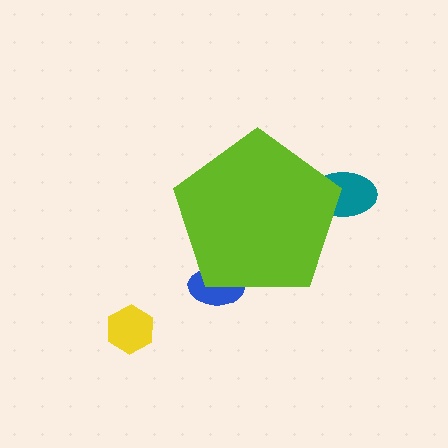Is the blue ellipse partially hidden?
Yes, the blue ellipse is partially hidden behind the lime pentagon.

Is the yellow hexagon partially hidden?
No, the yellow hexagon is fully visible.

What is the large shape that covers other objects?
A lime pentagon.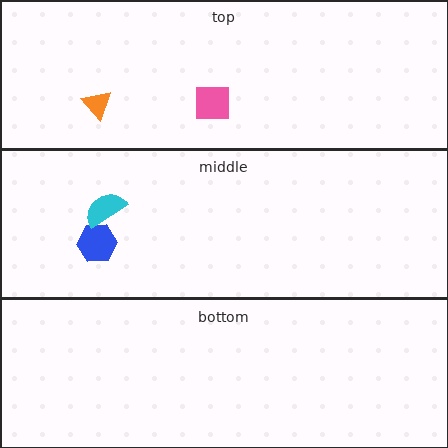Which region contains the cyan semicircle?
The middle region.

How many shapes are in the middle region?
2.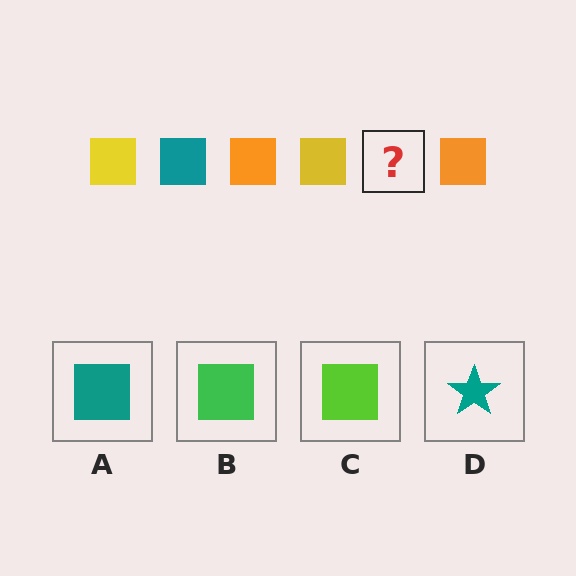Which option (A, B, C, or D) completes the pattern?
A.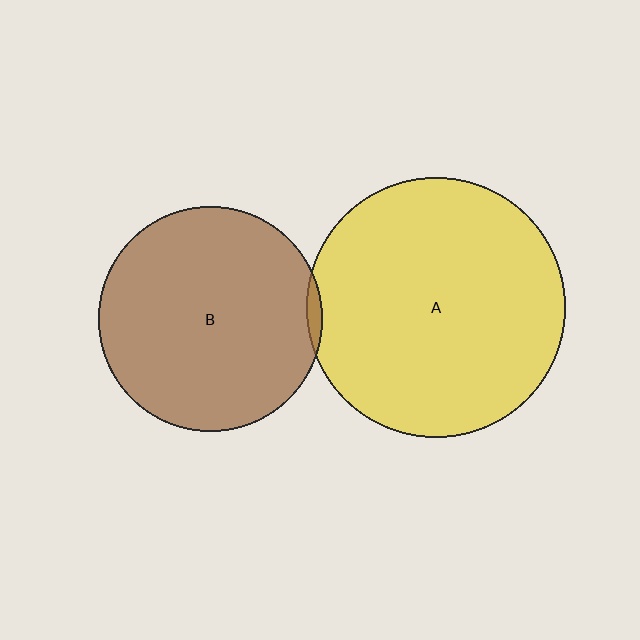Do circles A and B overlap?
Yes.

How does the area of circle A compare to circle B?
Approximately 1.3 times.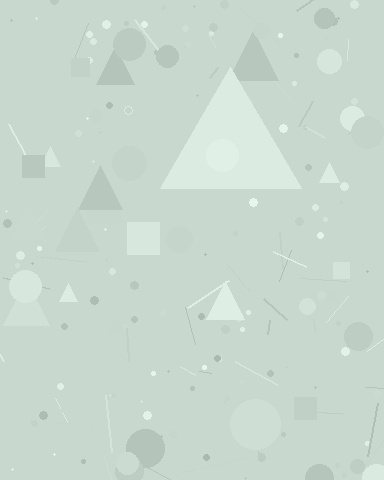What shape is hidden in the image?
A triangle is hidden in the image.